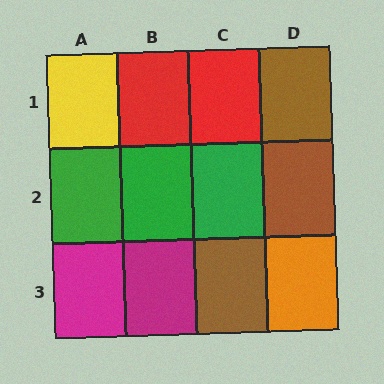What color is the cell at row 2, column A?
Green.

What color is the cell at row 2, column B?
Green.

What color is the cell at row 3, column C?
Brown.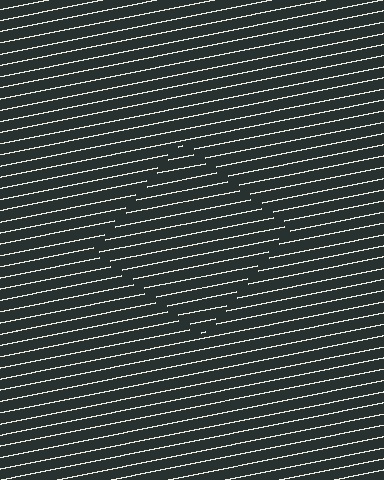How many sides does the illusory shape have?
4 sides — the line-ends trace a square.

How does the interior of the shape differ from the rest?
The interior of the shape contains the same grating, shifted by half a period — the contour is defined by the phase discontinuity where line-ends from the inner and outer gratings abut.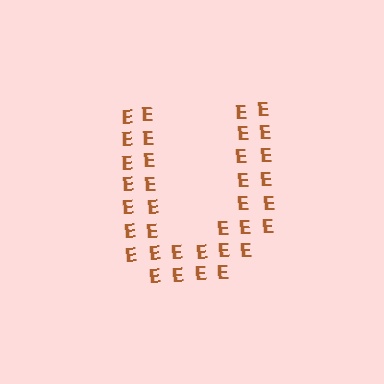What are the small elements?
The small elements are letter E's.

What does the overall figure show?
The overall figure shows the letter U.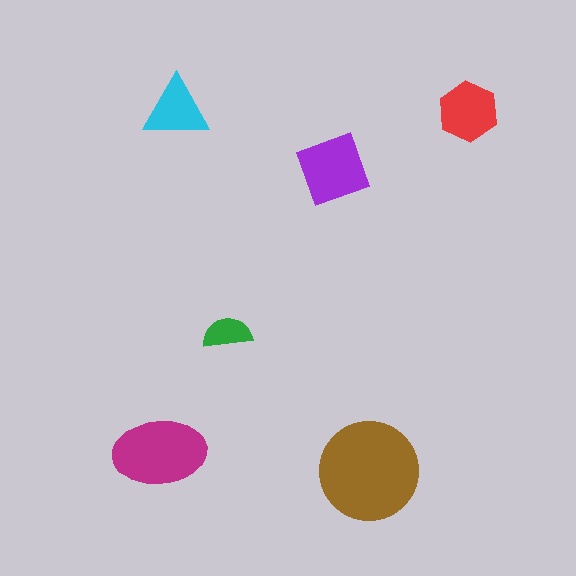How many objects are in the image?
There are 6 objects in the image.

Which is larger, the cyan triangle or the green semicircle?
The cyan triangle.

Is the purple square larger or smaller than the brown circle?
Smaller.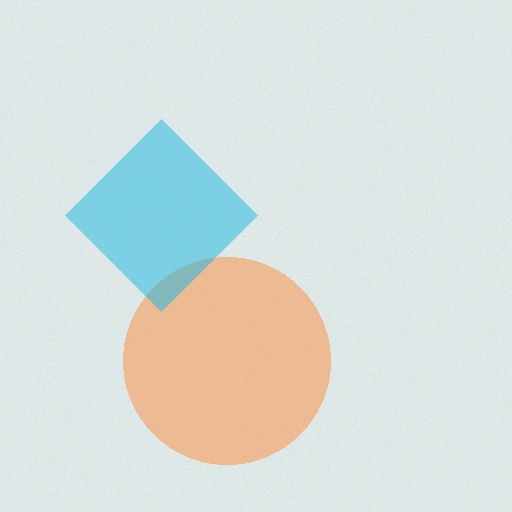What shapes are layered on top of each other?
The layered shapes are: an orange circle, a cyan diamond.